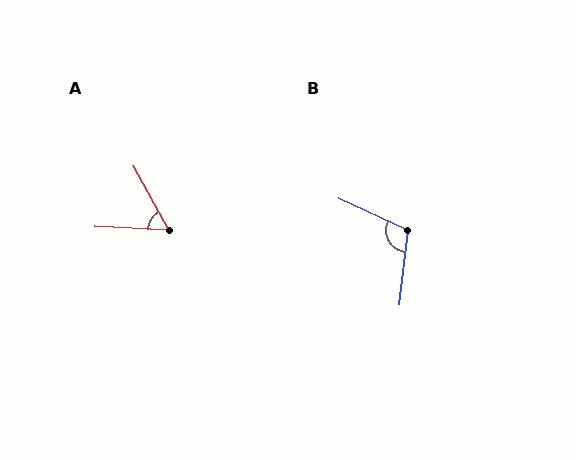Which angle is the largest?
B, at approximately 108 degrees.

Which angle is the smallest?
A, at approximately 59 degrees.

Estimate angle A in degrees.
Approximately 59 degrees.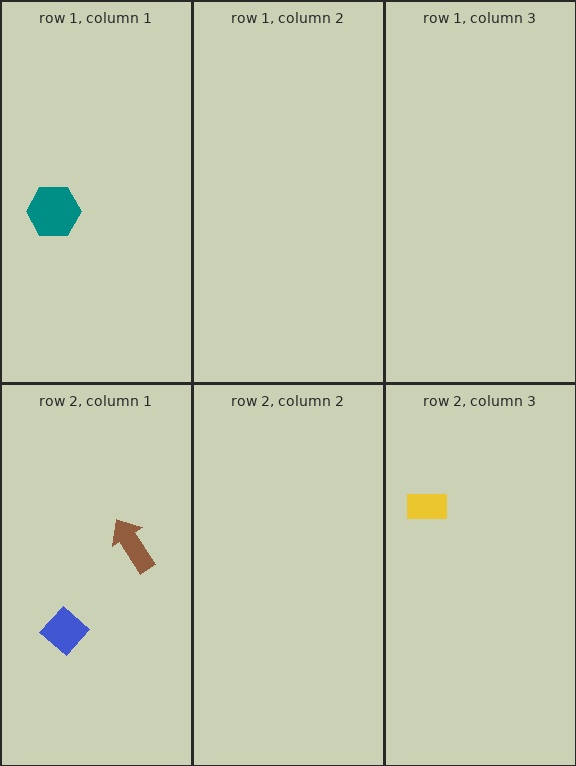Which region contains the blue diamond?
The row 2, column 1 region.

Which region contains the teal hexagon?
The row 1, column 1 region.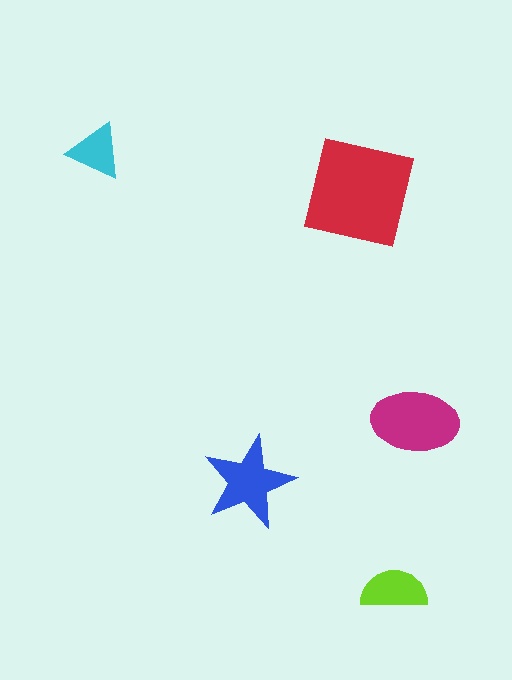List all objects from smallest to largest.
The cyan triangle, the lime semicircle, the blue star, the magenta ellipse, the red square.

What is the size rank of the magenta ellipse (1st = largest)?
2nd.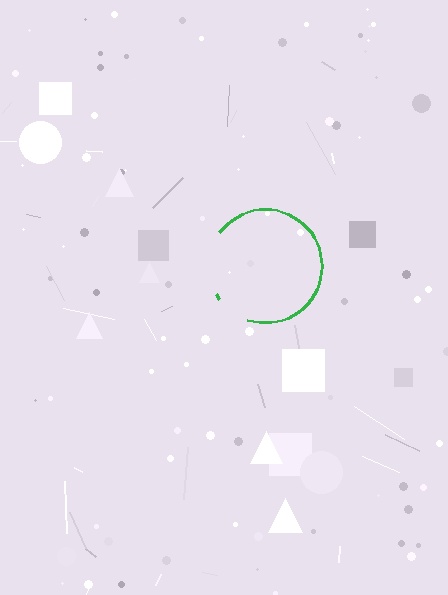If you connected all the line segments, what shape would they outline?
They would outline a circle.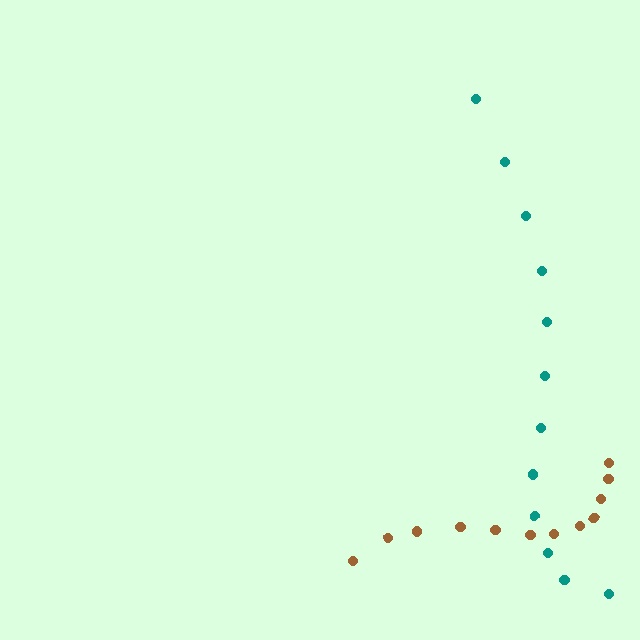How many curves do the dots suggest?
There are 2 distinct paths.